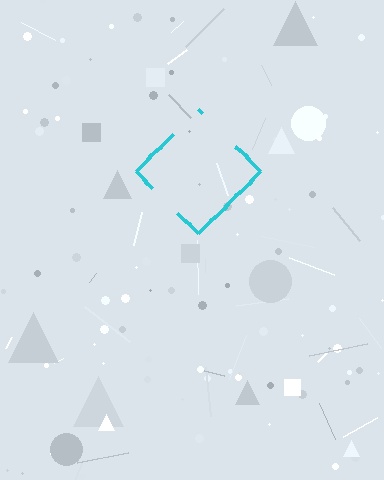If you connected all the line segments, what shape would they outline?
They would outline a diamond.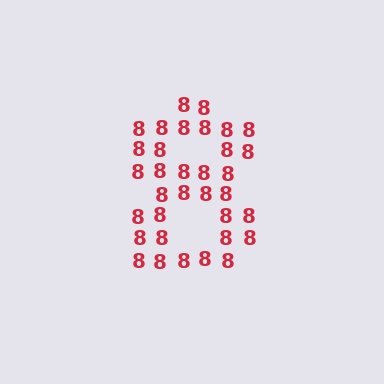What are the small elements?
The small elements are digit 8's.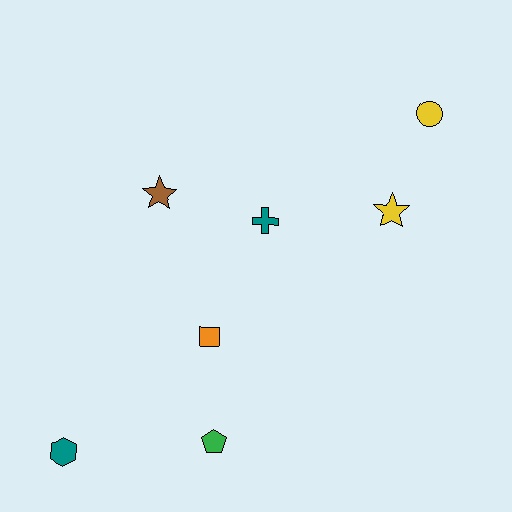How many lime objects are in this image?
There are no lime objects.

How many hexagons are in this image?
There is 1 hexagon.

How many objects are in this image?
There are 7 objects.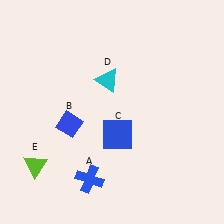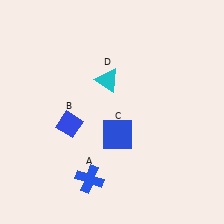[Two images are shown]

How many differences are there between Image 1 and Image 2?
There is 1 difference between the two images.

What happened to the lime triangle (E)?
The lime triangle (E) was removed in Image 2. It was in the bottom-left area of Image 1.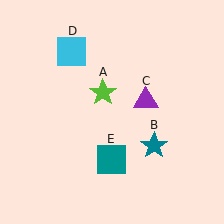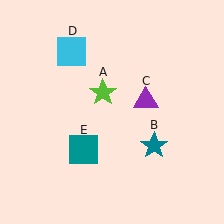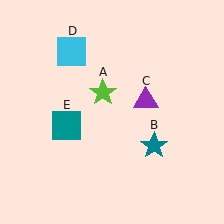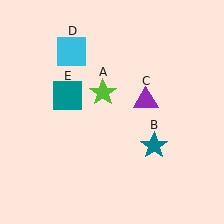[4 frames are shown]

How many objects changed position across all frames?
1 object changed position: teal square (object E).